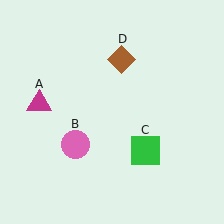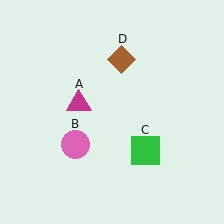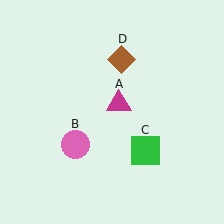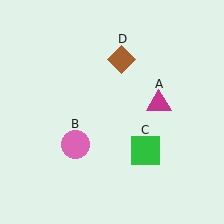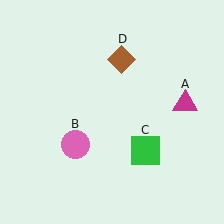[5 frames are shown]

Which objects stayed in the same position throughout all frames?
Pink circle (object B) and green square (object C) and brown diamond (object D) remained stationary.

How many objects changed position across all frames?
1 object changed position: magenta triangle (object A).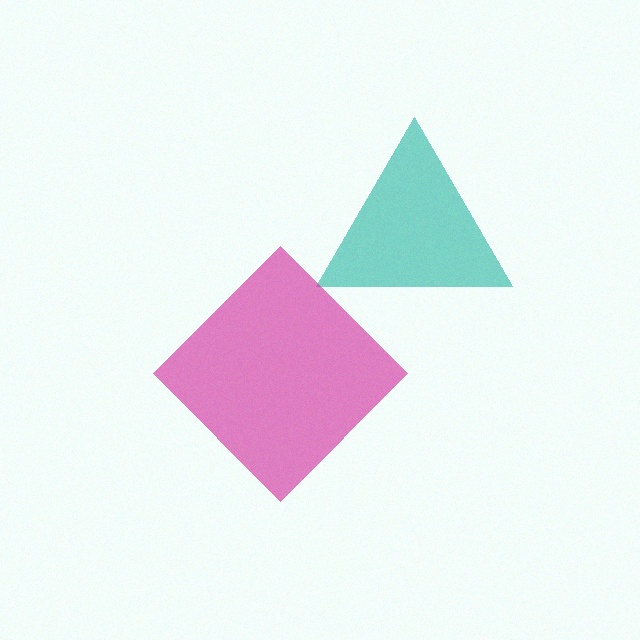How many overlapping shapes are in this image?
There are 2 overlapping shapes in the image.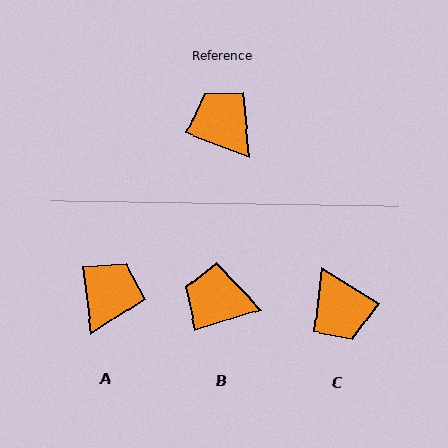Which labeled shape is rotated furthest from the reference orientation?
C, about 168 degrees away.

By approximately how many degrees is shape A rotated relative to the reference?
Approximately 62 degrees clockwise.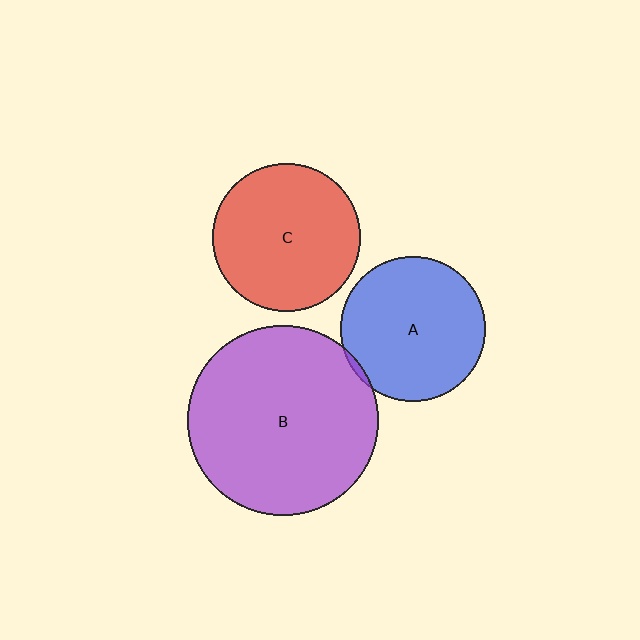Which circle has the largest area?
Circle B (purple).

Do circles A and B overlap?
Yes.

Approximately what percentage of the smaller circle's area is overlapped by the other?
Approximately 5%.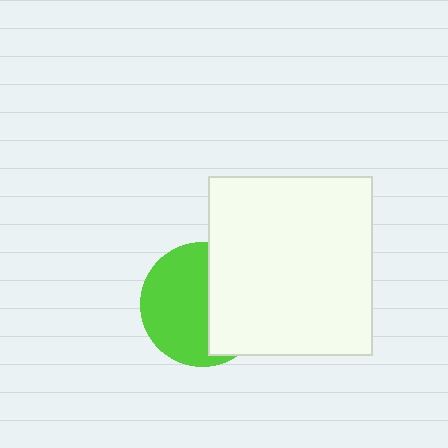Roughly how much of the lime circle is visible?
About half of it is visible (roughly 57%).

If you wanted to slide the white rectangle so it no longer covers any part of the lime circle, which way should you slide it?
Slide it right — that is the most direct way to separate the two shapes.